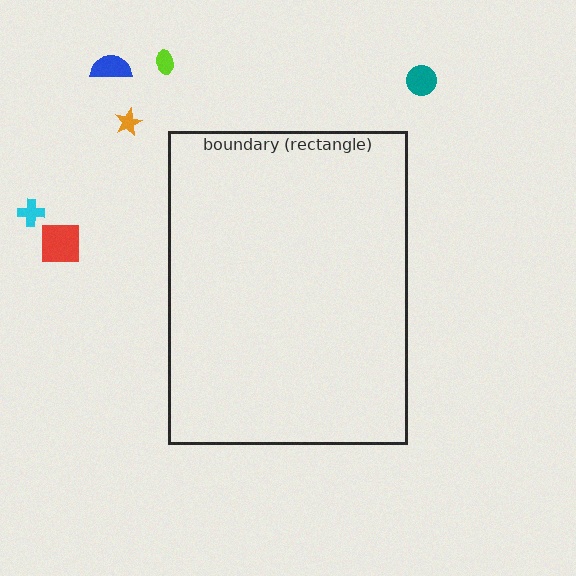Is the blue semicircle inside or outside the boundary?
Outside.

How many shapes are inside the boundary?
0 inside, 6 outside.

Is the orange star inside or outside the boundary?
Outside.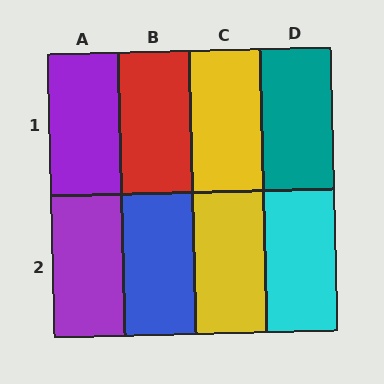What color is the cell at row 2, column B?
Blue.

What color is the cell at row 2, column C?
Yellow.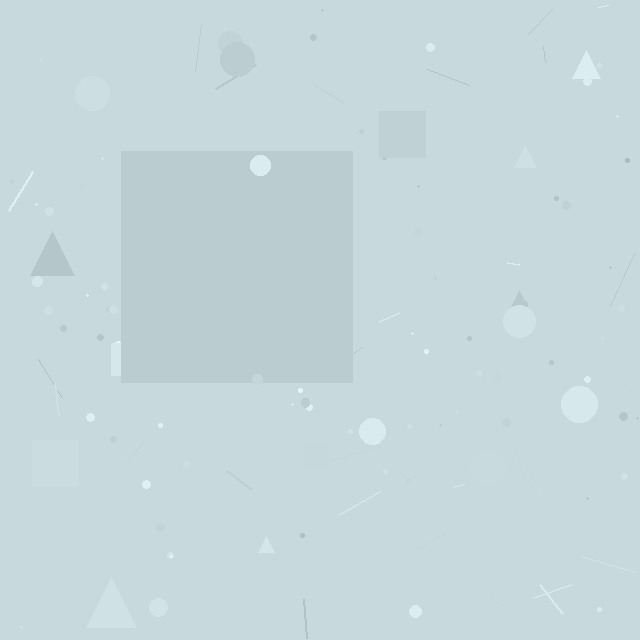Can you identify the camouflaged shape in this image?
The camouflaged shape is a square.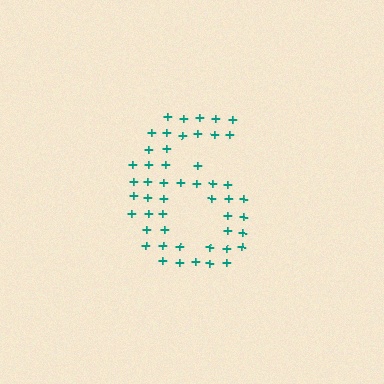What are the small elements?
The small elements are plus signs.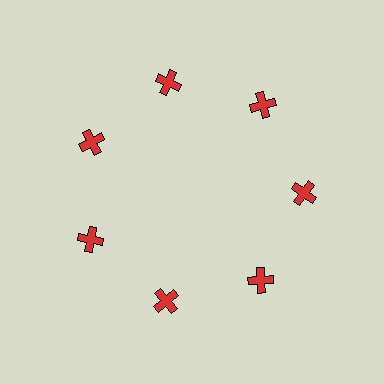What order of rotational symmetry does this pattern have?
This pattern has 7-fold rotational symmetry.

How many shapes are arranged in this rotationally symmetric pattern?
There are 7 shapes, arranged in 7 groups of 1.